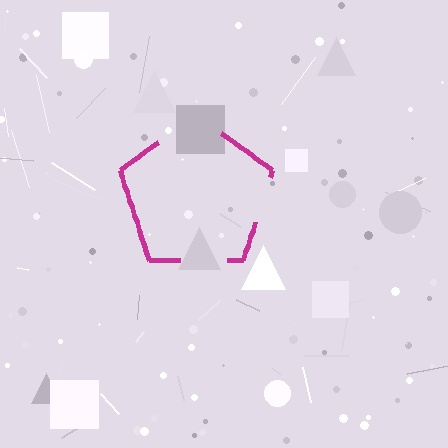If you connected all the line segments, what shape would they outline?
They would outline a pentagon.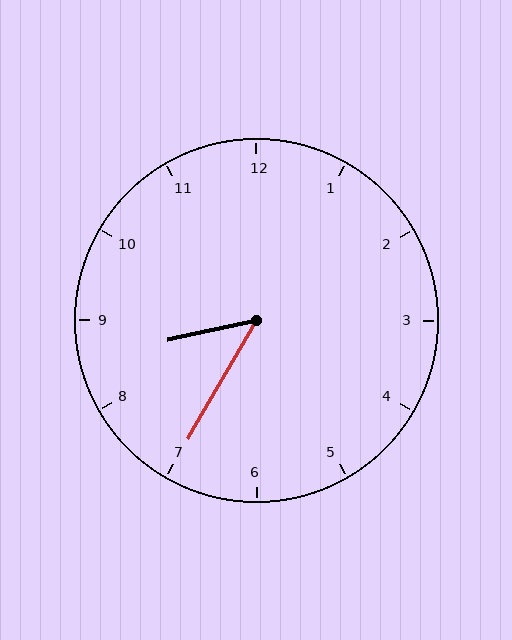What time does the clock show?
8:35.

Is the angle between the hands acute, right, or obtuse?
It is acute.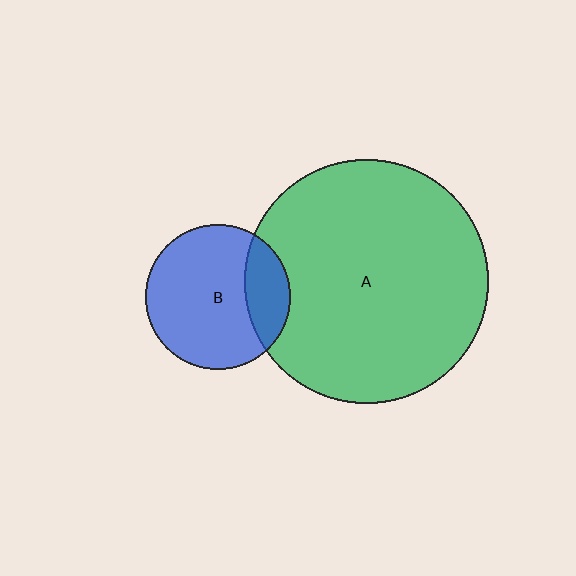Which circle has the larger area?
Circle A (green).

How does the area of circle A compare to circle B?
Approximately 2.9 times.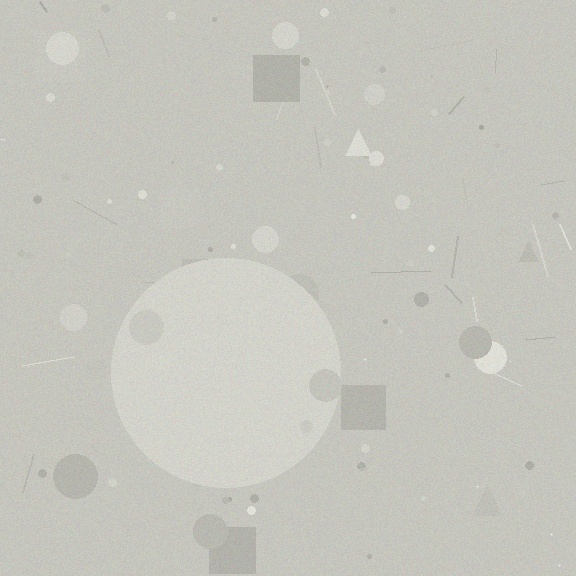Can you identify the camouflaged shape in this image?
The camouflaged shape is a circle.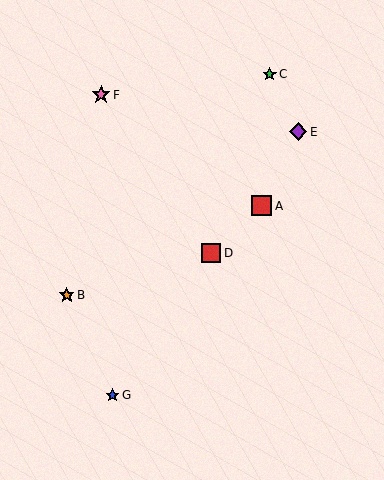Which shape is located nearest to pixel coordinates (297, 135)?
The purple diamond (labeled E) at (298, 132) is nearest to that location.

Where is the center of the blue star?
The center of the blue star is at (113, 395).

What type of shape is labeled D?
Shape D is a red square.